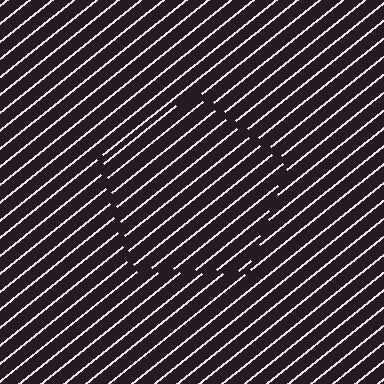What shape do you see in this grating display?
An illusory pentagon. The interior of the shape contains the same grating, shifted by half a period — the contour is defined by the phase discontinuity where line-ends from the inner and outer gratings abut.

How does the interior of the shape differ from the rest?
The interior of the shape contains the same grating, shifted by half a period — the contour is defined by the phase discontinuity where line-ends from the inner and outer gratings abut.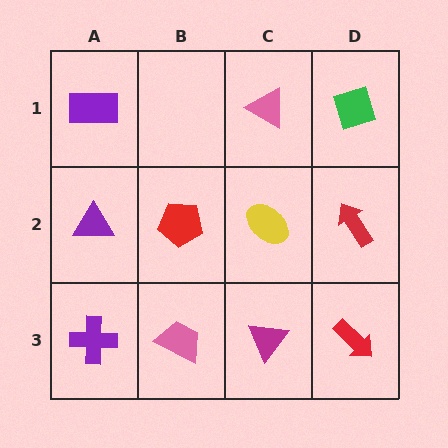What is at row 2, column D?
A red arrow.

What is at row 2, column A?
A purple triangle.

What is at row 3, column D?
A red arrow.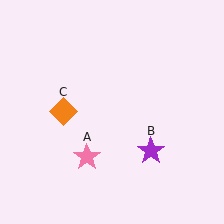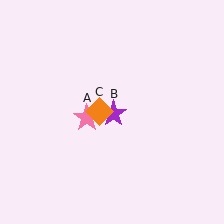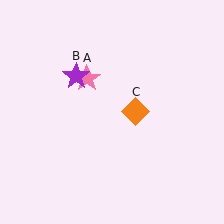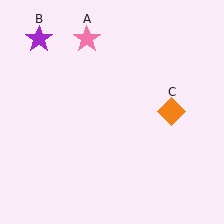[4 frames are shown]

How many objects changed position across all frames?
3 objects changed position: pink star (object A), purple star (object B), orange diamond (object C).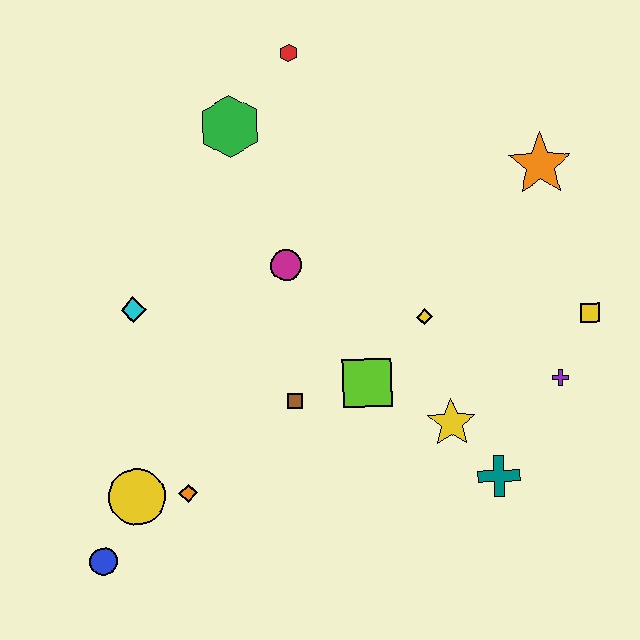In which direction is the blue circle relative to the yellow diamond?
The blue circle is to the left of the yellow diamond.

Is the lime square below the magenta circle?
Yes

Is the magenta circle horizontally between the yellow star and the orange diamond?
Yes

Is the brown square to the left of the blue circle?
No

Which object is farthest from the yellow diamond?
The blue circle is farthest from the yellow diamond.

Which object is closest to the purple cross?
The yellow square is closest to the purple cross.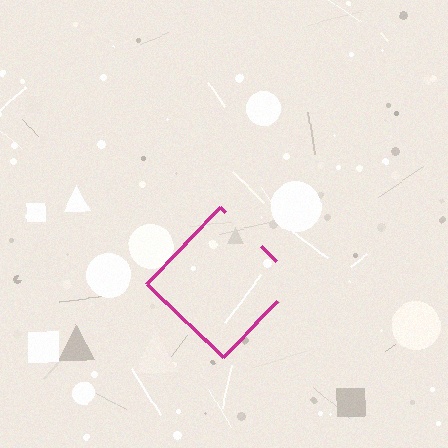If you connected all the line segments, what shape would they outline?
They would outline a diamond.